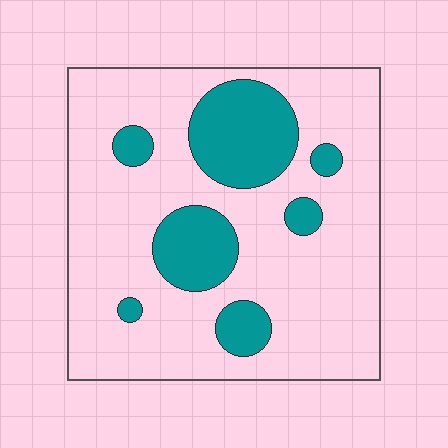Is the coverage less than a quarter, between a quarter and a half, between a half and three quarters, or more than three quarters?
Less than a quarter.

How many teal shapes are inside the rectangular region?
7.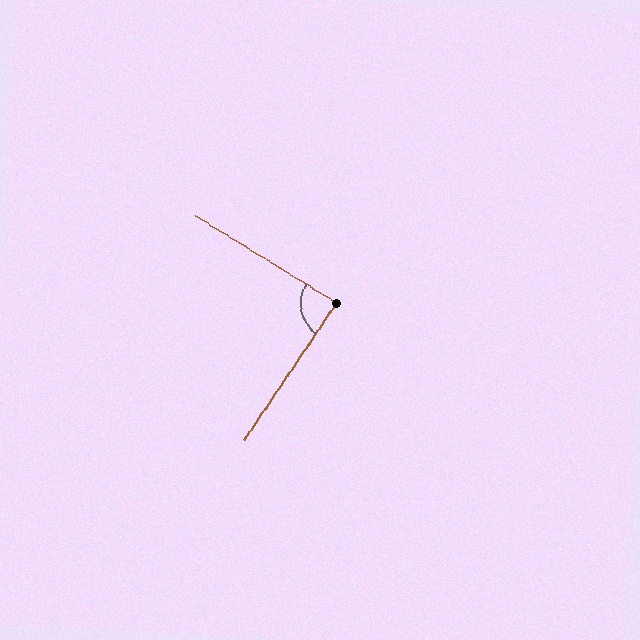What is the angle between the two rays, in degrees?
Approximately 88 degrees.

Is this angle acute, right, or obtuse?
It is approximately a right angle.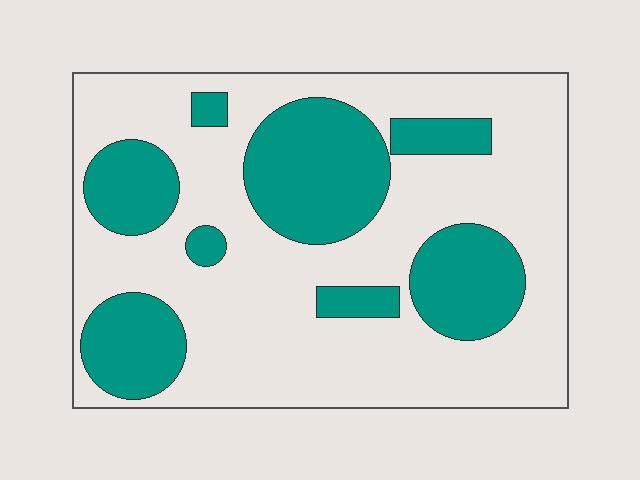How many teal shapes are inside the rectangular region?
8.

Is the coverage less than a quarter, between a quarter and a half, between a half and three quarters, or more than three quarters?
Between a quarter and a half.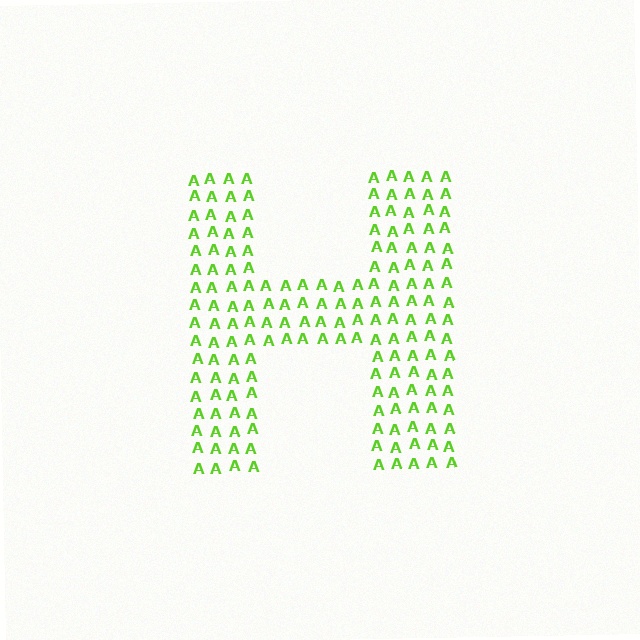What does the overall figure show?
The overall figure shows the letter H.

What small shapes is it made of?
It is made of small letter A's.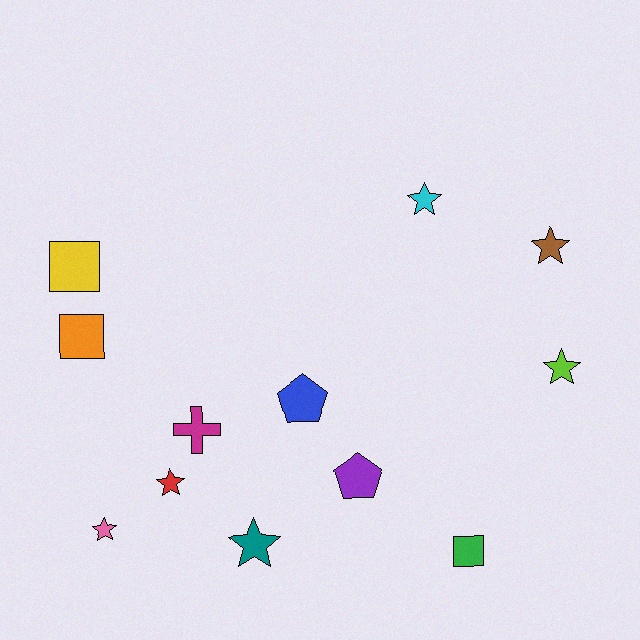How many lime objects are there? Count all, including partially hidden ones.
There is 1 lime object.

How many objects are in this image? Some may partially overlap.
There are 12 objects.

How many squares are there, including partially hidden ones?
There are 3 squares.